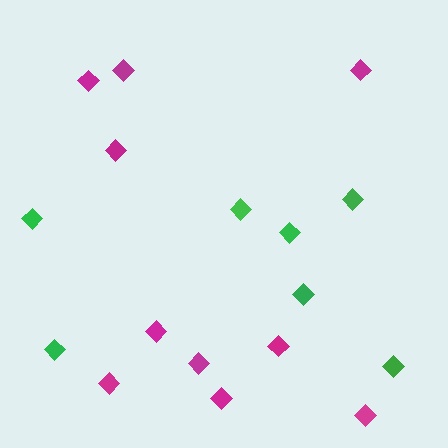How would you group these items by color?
There are 2 groups: one group of magenta diamonds (10) and one group of green diamonds (7).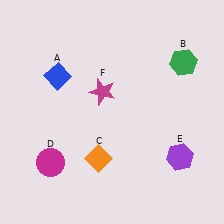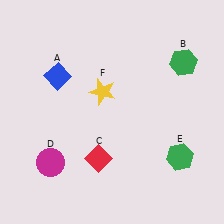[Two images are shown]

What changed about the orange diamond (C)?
In Image 1, C is orange. In Image 2, it changed to red.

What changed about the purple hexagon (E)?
In Image 1, E is purple. In Image 2, it changed to green.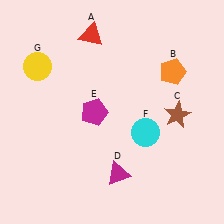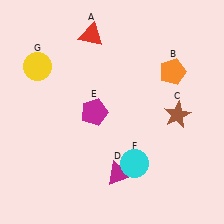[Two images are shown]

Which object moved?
The cyan circle (F) moved down.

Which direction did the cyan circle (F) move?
The cyan circle (F) moved down.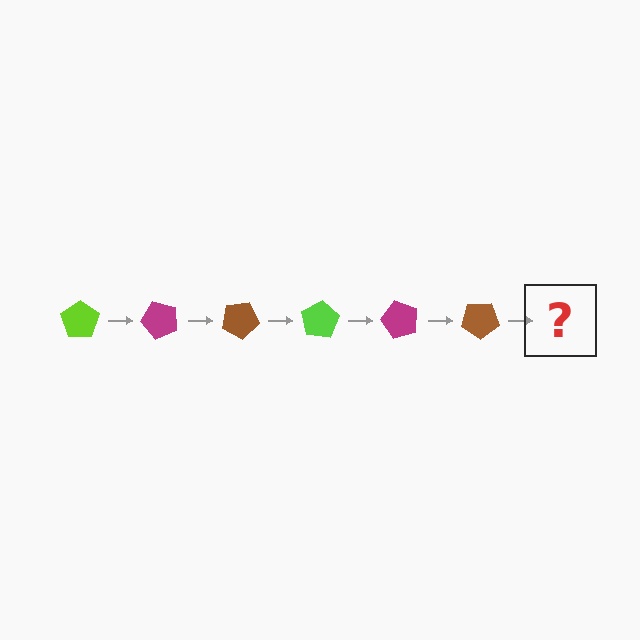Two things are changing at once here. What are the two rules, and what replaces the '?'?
The two rules are that it rotates 50 degrees each step and the color cycles through lime, magenta, and brown. The '?' should be a lime pentagon, rotated 300 degrees from the start.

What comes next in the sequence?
The next element should be a lime pentagon, rotated 300 degrees from the start.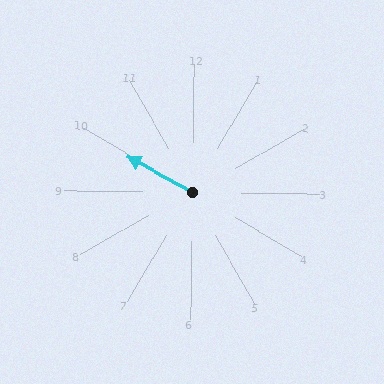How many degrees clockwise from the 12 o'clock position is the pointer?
Approximately 298 degrees.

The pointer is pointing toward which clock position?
Roughly 10 o'clock.